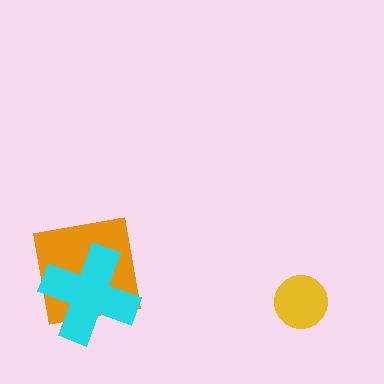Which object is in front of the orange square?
The cyan cross is in front of the orange square.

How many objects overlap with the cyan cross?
1 object overlaps with the cyan cross.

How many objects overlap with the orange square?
1 object overlaps with the orange square.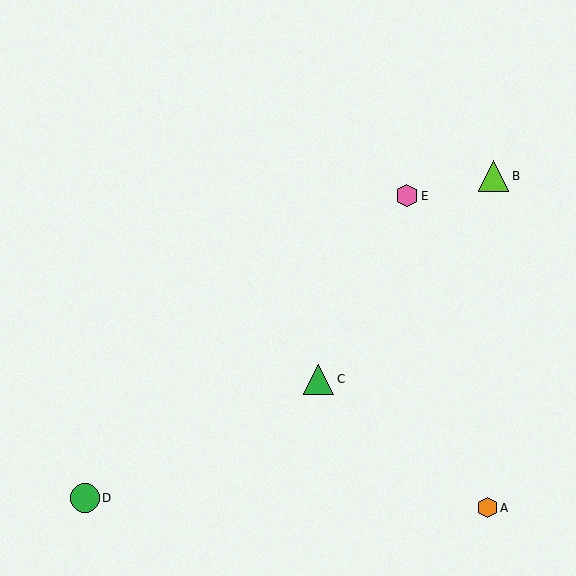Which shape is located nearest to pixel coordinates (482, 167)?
The lime triangle (labeled B) at (493, 176) is nearest to that location.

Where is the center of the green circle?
The center of the green circle is at (85, 498).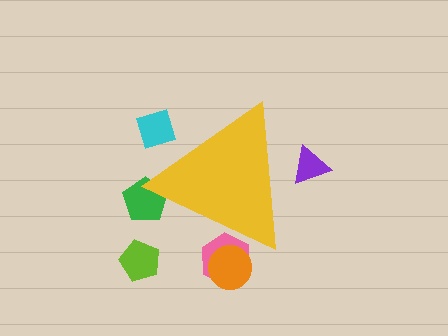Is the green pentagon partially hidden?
Yes, the green pentagon is partially hidden behind the yellow triangle.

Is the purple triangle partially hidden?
Yes, the purple triangle is partially hidden behind the yellow triangle.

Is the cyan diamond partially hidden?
Yes, the cyan diamond is partially hidden behind the yellow triangle.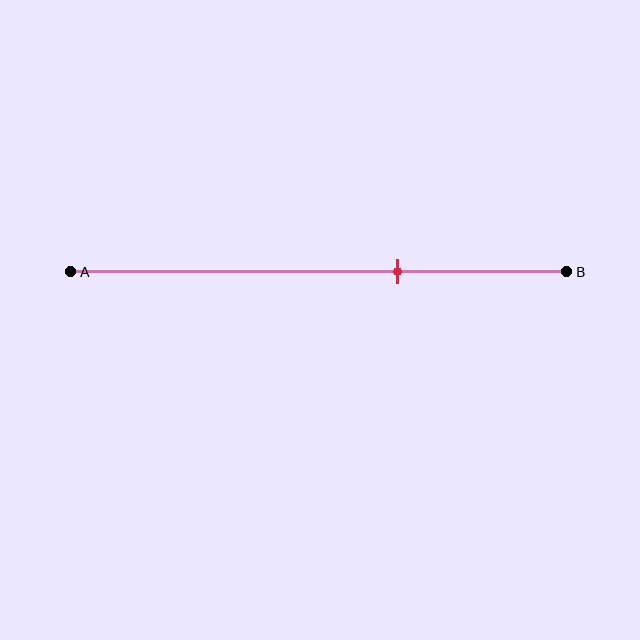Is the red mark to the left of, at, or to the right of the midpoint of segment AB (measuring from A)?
The red mark is to the right of the midpoint of segment AB.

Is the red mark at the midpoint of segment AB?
No, the mark is at about 65% from A, not at the 50% midpoint.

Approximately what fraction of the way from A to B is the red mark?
The red mark is approximately 65% of the way from A to B.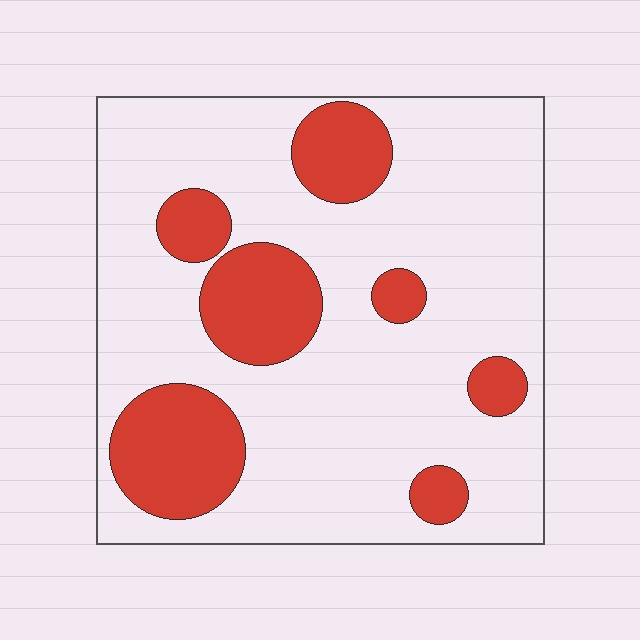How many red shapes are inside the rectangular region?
7.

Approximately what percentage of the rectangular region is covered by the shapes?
Approximately 25%.